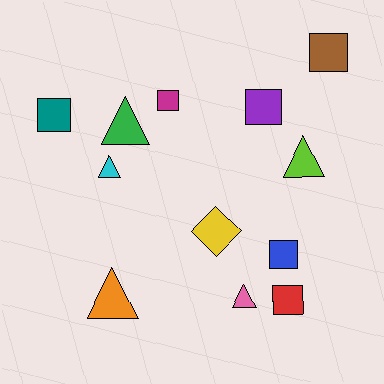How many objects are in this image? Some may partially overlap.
There are 12 objects.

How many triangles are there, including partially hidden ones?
There are 5 triangles.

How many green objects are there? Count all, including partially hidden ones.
There is 1 green object.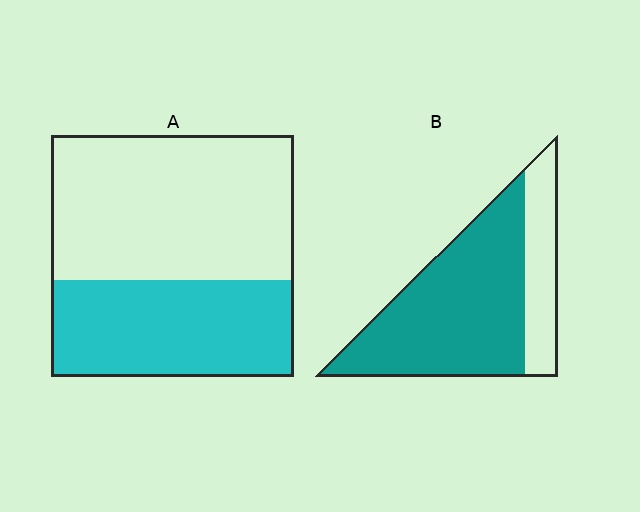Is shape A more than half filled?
No.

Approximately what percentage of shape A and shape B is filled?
A is approximately 40% and B is approximately 75%.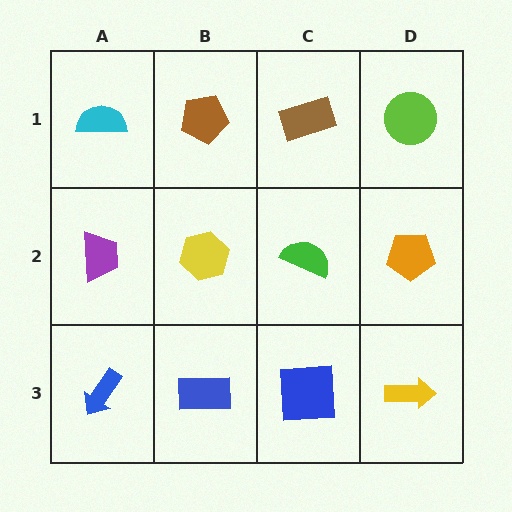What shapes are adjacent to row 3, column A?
A purple trapezoid (row 2, column A), a blue rectangle (row 3, column B).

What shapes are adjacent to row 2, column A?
A cyan semicircle (row 1, column A), a blue arrow (row 3, column A), a yellow hexagon (row 2, column B).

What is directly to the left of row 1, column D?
A brown rectangle.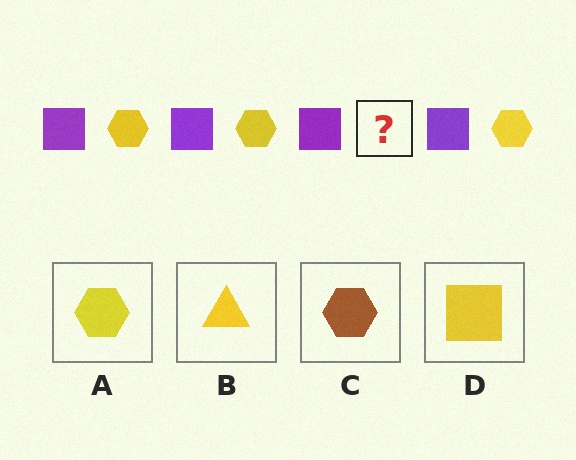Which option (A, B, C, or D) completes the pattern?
A.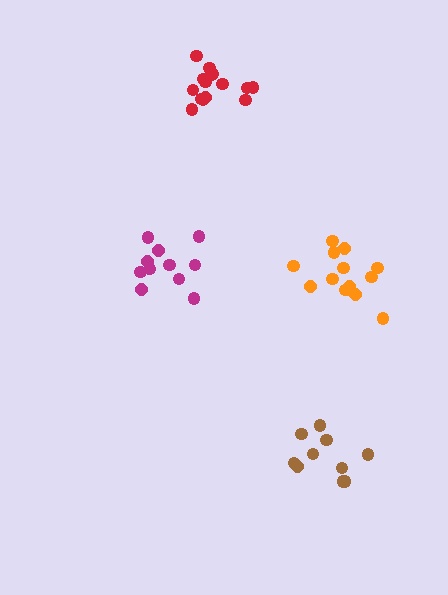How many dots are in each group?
Group 1: 15 dots, Group 2: 11 dots, Group 3: 14 dots, Group 4: 10 dots (50 total).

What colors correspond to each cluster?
The clusters are colored: red, magenta, orange, brown.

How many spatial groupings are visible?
There are 4 spatial groupings.